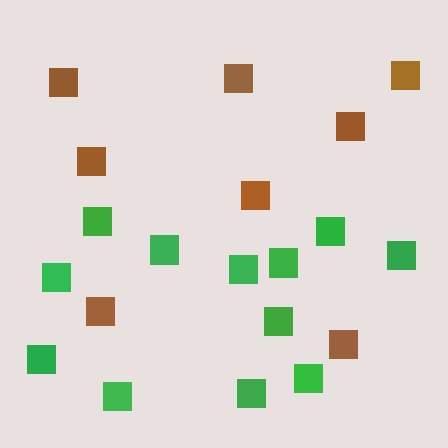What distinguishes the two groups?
There are 2 groups: one group of brown squares (8) and one group of green squares (12).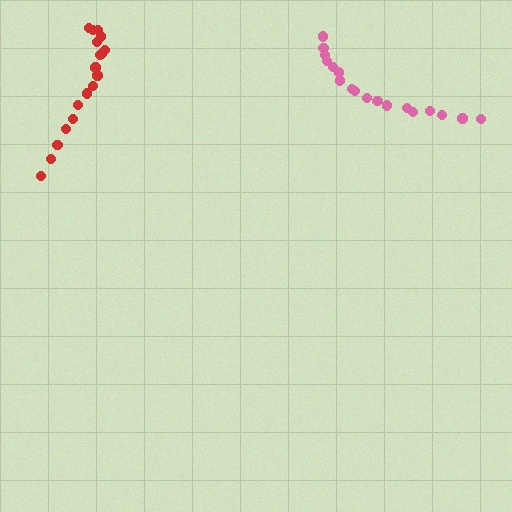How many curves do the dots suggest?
There are 2 distinct paths.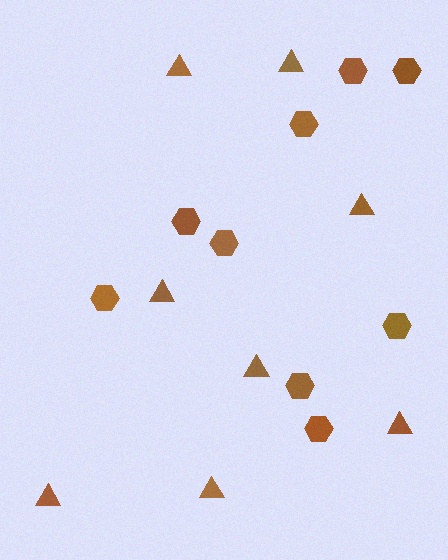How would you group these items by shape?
There are 2 groups: one group of triangles (8) and one group of hexagons (9).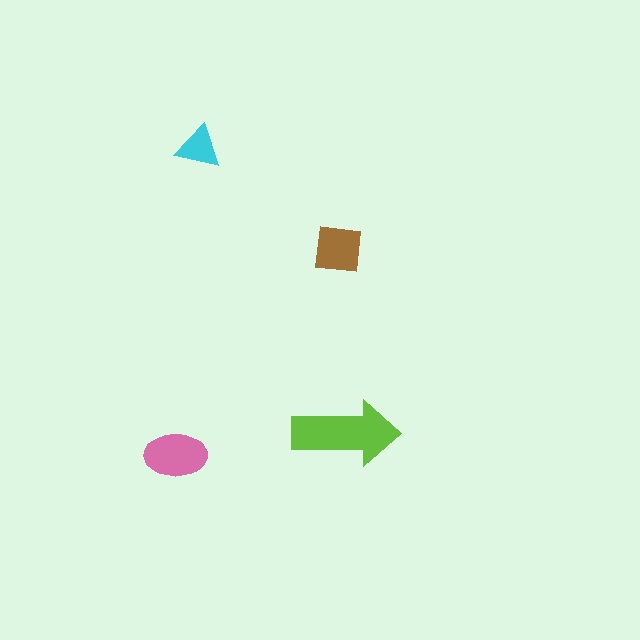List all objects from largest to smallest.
The lime arrow, the pink ellipse, the brown square, the cyan triangle.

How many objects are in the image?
There are 4 objects in the image.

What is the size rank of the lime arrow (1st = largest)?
1st.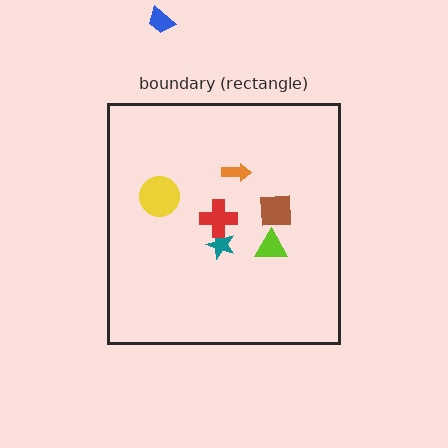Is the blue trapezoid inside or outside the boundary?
Outside.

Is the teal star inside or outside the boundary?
Inside.